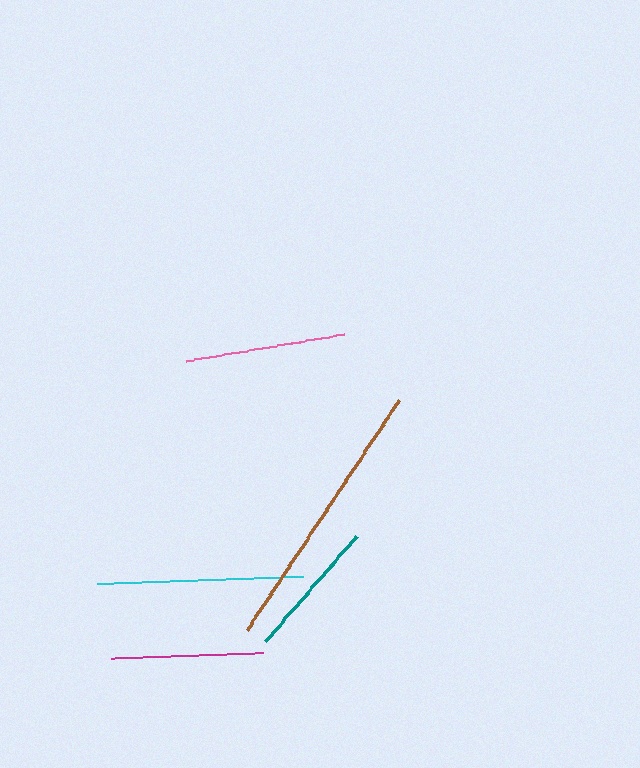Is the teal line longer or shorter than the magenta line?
The magenta line is longer than the teal line.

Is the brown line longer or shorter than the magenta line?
The brown line is longer than the magenta line.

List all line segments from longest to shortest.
From longest to shortest: brown, cyan, pink, magenta, teal.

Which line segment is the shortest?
The teal line is the shortest at approximately 139 pixels.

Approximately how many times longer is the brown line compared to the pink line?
The brown line is approximately 1.7 times the length of the pink line.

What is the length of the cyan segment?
The cyan segment is approximately 207 pixels long.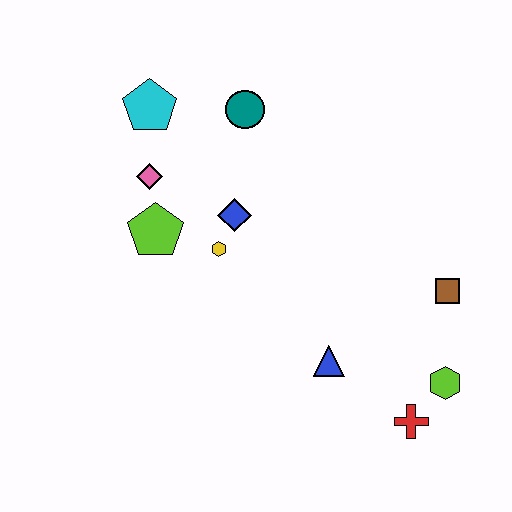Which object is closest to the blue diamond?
The yellow hexagon is closest to the blue diamond.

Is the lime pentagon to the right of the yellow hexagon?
No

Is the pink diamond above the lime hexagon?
Yes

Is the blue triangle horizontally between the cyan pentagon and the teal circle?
No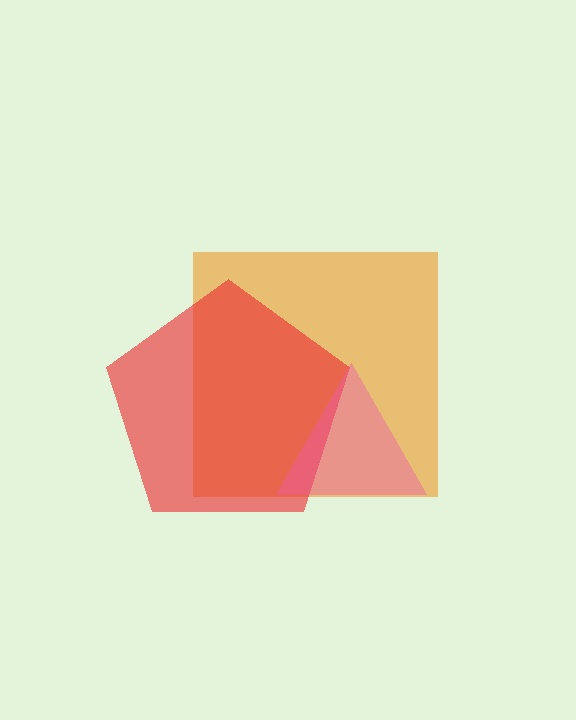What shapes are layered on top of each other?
The layered shapes are: an orange square, a red pentagon, a pink triangle.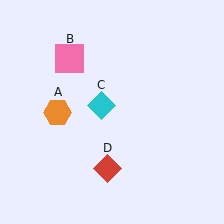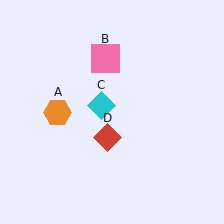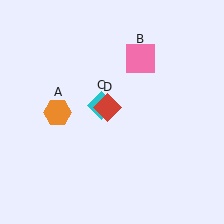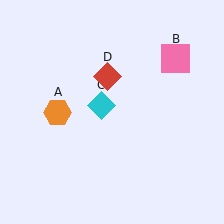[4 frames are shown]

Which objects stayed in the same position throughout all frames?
Orange hexagon (object A) and cyan diamond (object C) remained stationary.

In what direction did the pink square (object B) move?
The pink square (object B) moved right.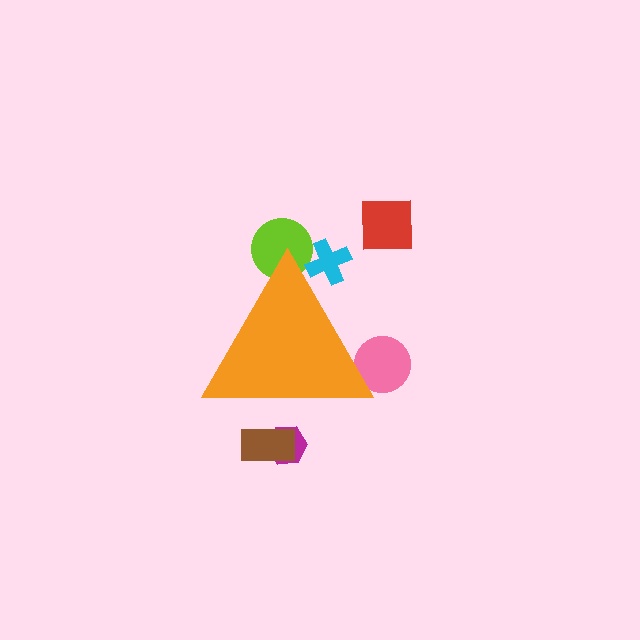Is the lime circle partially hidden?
Yes, the lime circle is partially hidden behind the orange triangle.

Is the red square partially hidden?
No, the red square is fully visible.